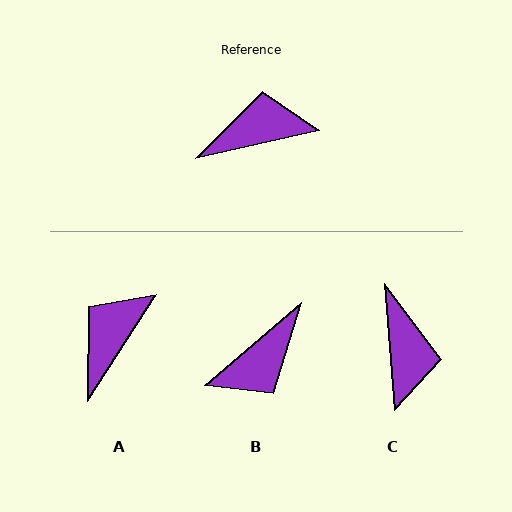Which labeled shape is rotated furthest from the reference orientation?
B, about 152 degrees away.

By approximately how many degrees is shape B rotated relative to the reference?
Approximately 152 degrees clockwise.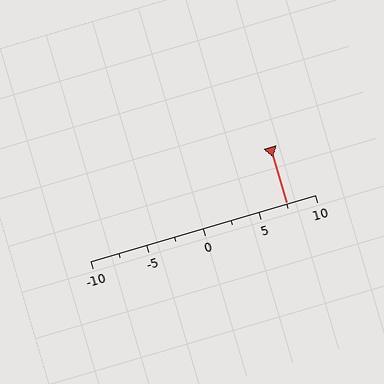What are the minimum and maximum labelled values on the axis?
The axis runs from -10 to 10.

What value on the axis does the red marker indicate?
The marker indicates approximately 7.5.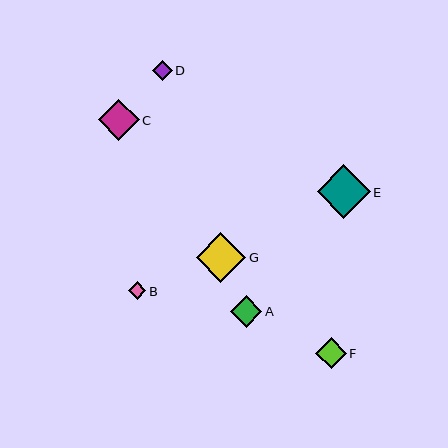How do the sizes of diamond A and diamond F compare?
Diamond A and diamond F are approximately the same size.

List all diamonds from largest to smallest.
From largest to smallest: E, G, C, A, F, D, B.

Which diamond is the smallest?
Diamond B is the smallest with a size of approximately 17 pixels.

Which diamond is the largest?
Diamond E is the largest with a size of approximately 53 pixels.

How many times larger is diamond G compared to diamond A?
Diamond G is approximately 1.6 times the size of diamond A.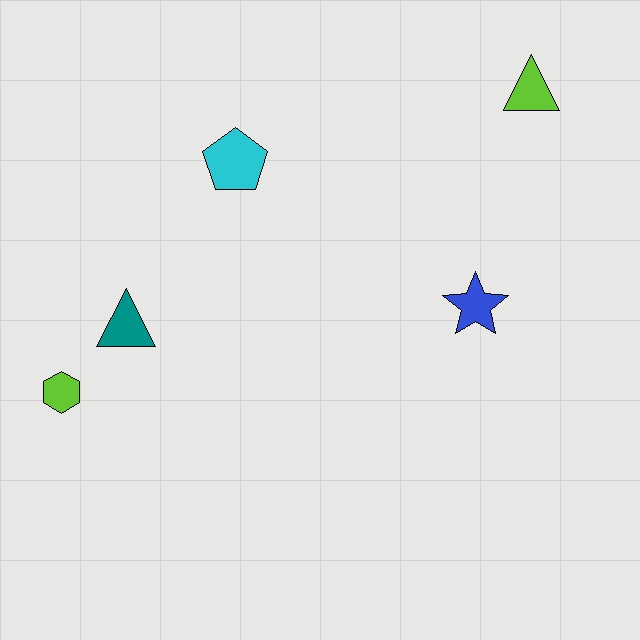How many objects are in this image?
There are 5 objects.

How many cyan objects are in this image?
There is 1 cyan object.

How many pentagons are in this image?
There is 1 pentagon.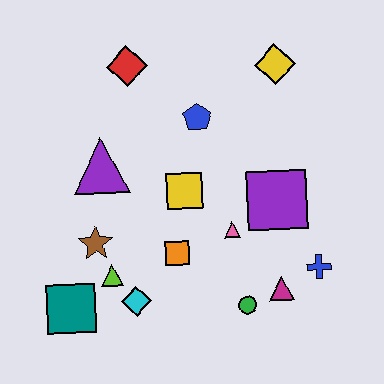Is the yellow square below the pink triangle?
No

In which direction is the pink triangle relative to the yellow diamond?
The pink triangle is below the yellow diamond.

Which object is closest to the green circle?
The magenta triangle is closest to the green circle.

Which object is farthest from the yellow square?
The teal square is farthest from the yellow square.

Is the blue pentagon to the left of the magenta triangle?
Yes